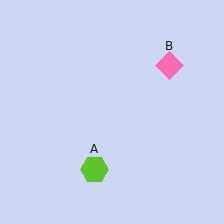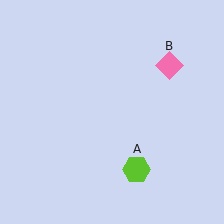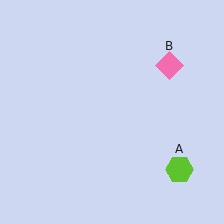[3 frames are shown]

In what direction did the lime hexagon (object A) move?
The lime hexagon (object A) moved right.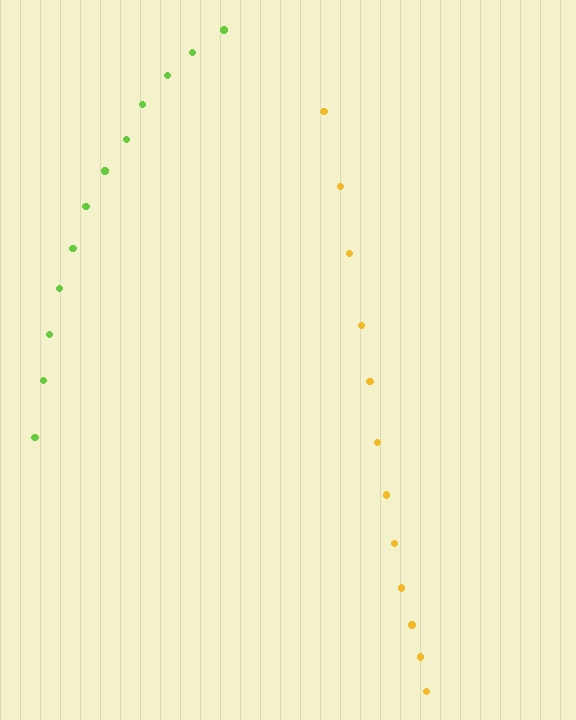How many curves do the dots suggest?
There are 2 distinct paths.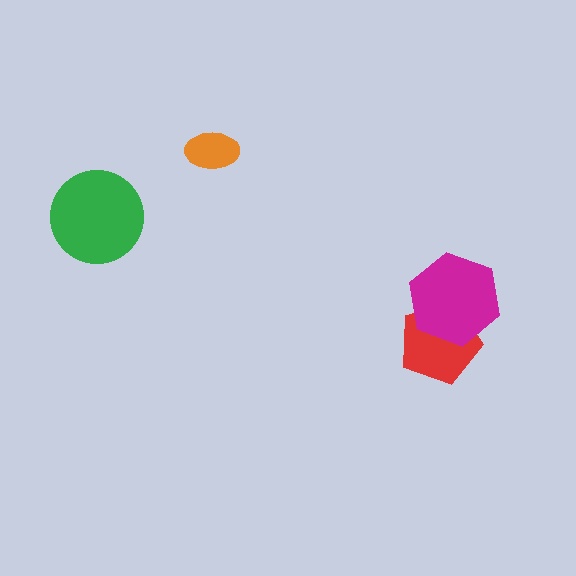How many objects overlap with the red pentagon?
1 object overlaps with the red pentagon.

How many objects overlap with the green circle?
0 objects overlap with the green circle.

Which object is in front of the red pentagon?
The magenta hexagon is in front of the red pentagon.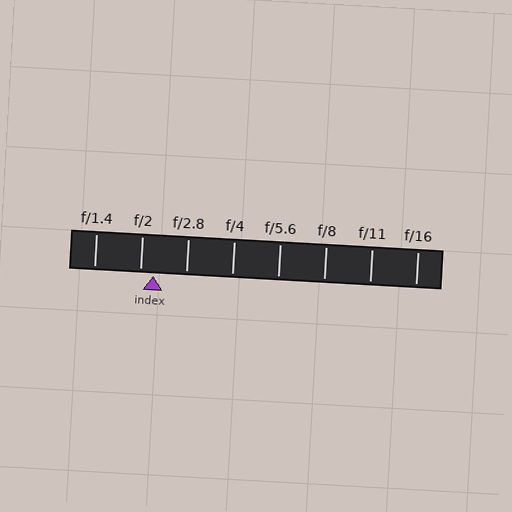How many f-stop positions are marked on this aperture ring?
There are 8 f-stop positions marked.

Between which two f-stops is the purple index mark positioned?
The index mark is between f/2 and f/2.8.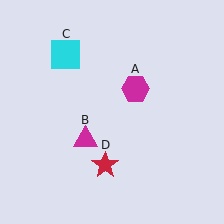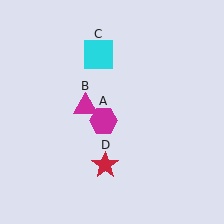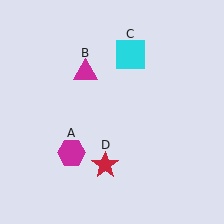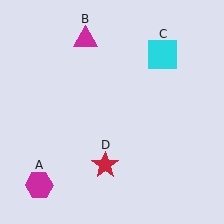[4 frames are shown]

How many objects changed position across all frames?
3 objects changed position: magenta hexagon (object A), magenta triangle (object B), cyan square (object C).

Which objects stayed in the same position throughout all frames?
Red star (object D) remained stationary.